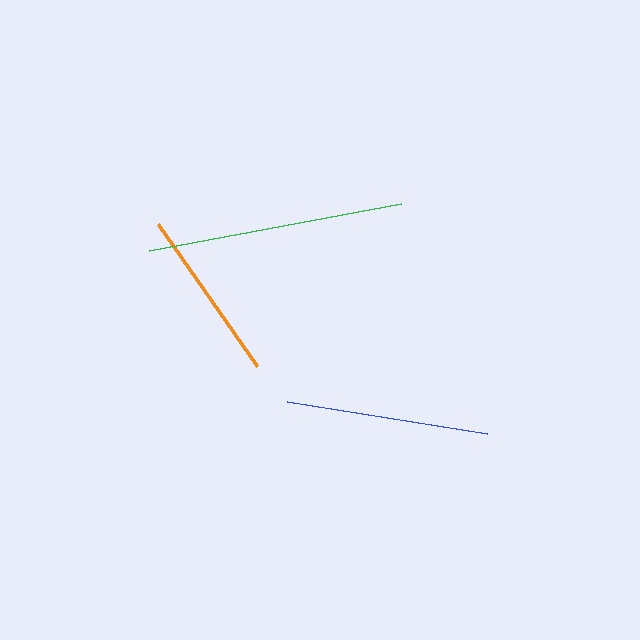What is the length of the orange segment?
The orange segment is approximately 173 pixels long.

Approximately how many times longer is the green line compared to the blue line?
The green line is approximately 1.3 times the length of the blue line.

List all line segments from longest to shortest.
From longest to shortest: green, blue, orange.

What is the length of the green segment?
The green segment is approximately 256 pixels long.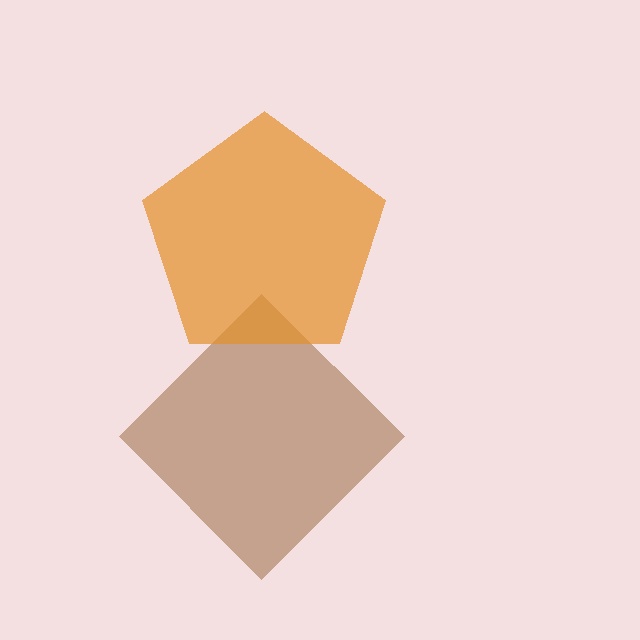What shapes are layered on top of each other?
The layered shapes are: a brown diamond, an orange pentagon.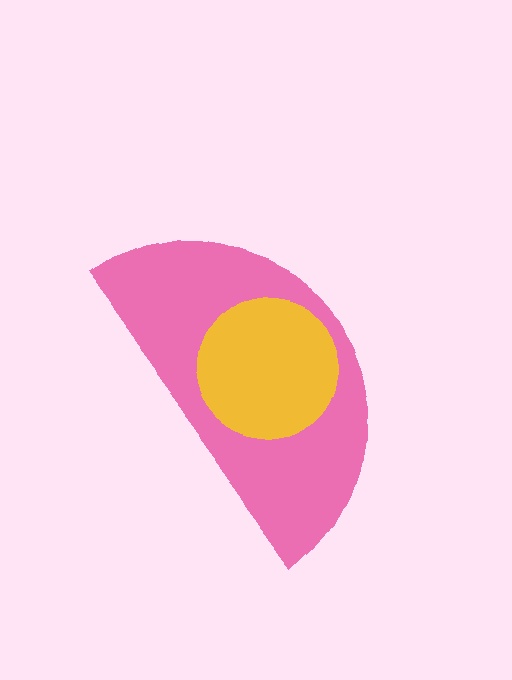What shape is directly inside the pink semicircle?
The yellow circle.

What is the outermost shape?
The pink semicircle.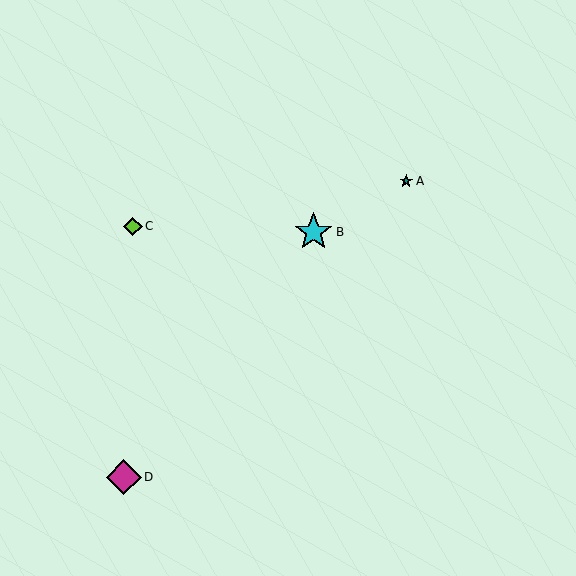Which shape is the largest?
The cyan star (labeled B) is the largest.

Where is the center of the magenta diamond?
The center of the magenta diamond is at (124, 477).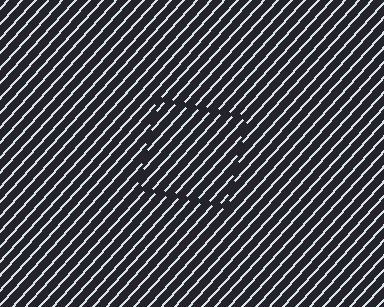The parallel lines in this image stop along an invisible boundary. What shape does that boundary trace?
An illusory square. The interior of the shape contains the same grating, shifted by half a period — the contour is defined by the phase discontinuity where line-ends from the inner and outer gratings abut.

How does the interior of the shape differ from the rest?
The interior of the shape contains the same grating, shifted by half a period — the contour is defined by the phase discontinuity where line-ends from the inner and outer gratings abut.